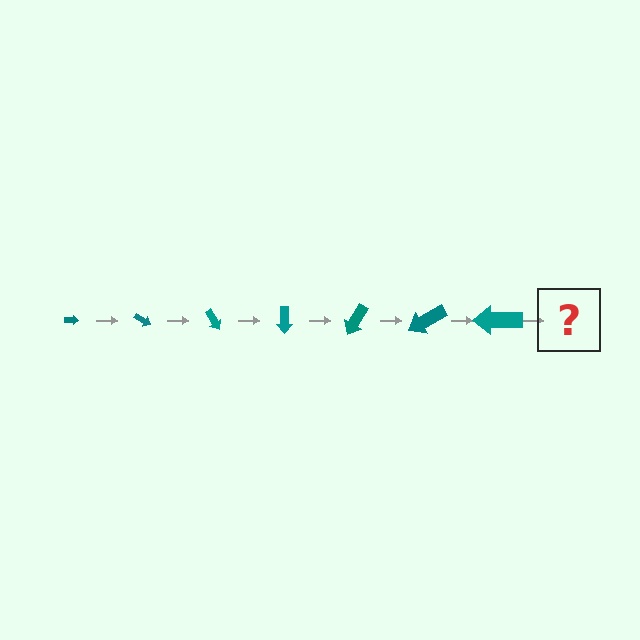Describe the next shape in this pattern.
It should be an arrow, larger than the previous one and rotated 210 degrees from the start.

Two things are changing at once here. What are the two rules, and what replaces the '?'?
The two rules are that the arrow grows larger each step and it rotates 30 degrees each step. The '?' should be an arrow, larger than the previous one and rotated 210 degrees from the start.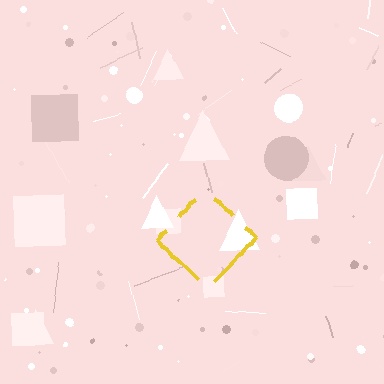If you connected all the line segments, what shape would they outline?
They would outline a diamond.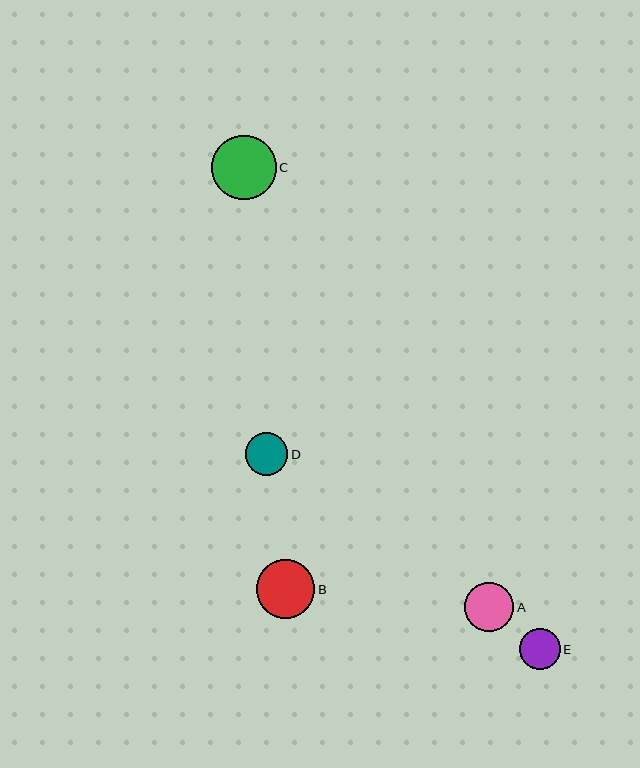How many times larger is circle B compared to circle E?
Circle B is approximately 1.4 times the size of circle E.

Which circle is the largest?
Circle C is the largest with a size of approximately 64 pixels.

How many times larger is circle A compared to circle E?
Circle A is approximately 1.2 times the size of circle E.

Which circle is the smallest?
Circle E is the smallest with a size of approximately 41 pixels.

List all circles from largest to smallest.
From largest to smallest: C, B, A, D, E.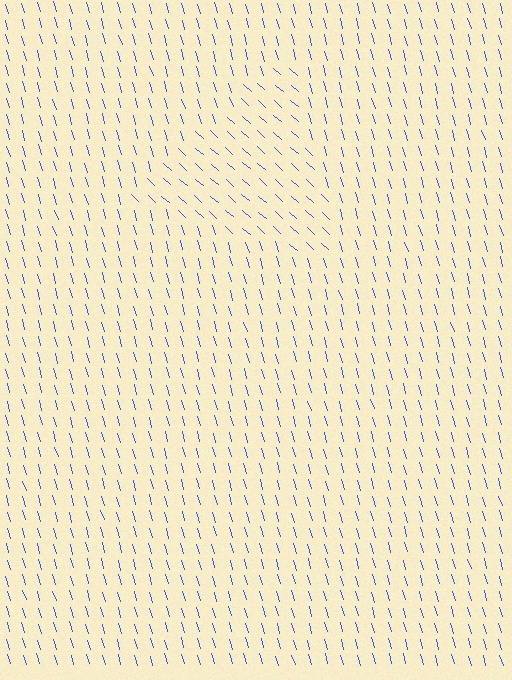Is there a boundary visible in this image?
Yes, there is a texture boundary formed by a change in line orientation.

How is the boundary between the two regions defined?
The boundary is defined purely by a change in line orientation (approximately 32 degrees difference). All lines are the same color and thickness.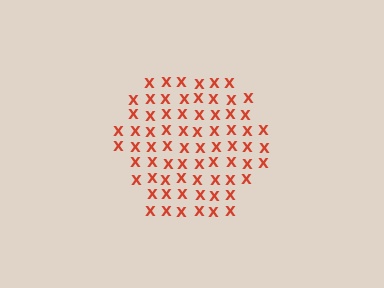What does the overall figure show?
The overall figure shows a hexagon.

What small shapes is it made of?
It is made of small letter X's.